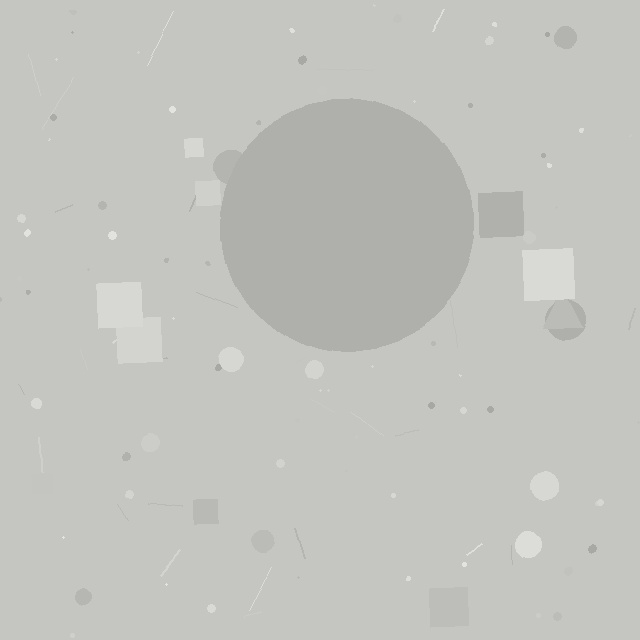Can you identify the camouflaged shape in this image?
The camouflaged shape is a circle.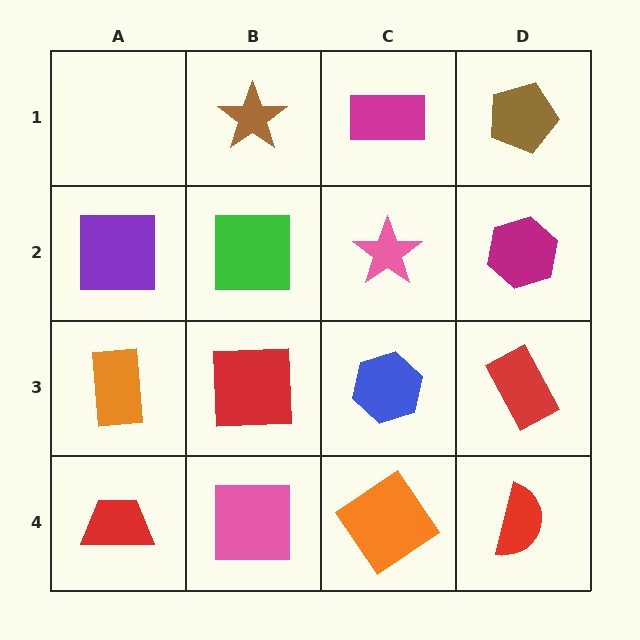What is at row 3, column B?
A red square.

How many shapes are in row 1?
3 shapes.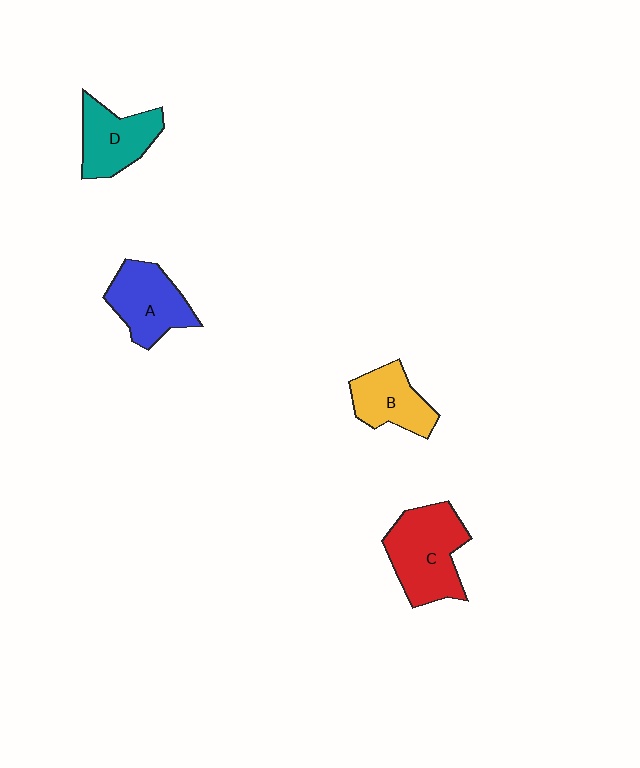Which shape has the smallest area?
Shape B (yellow).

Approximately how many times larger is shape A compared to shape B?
Approximately 1.2 times.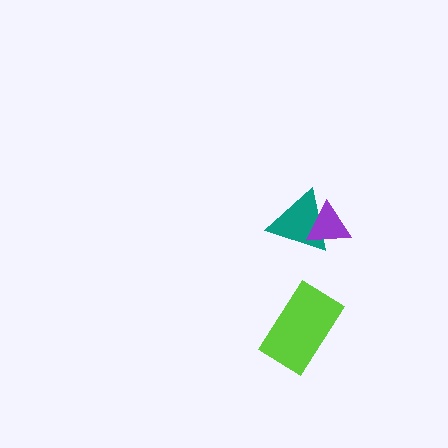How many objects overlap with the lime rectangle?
0 objects overlap with the lime rectangle.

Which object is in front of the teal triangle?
The purple triangle is in front of the teal triangle.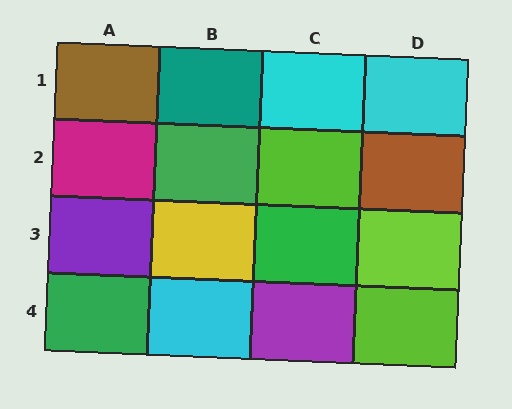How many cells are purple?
2 cells are purple.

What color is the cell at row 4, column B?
Cyan.